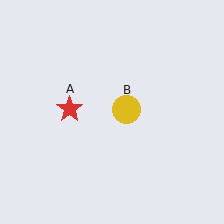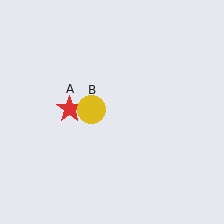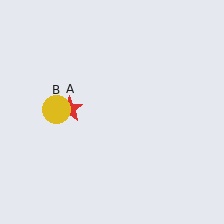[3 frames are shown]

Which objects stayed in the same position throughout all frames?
Red star (object A) remained stationary.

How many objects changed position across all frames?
1 object changed position: yellow circle (object B).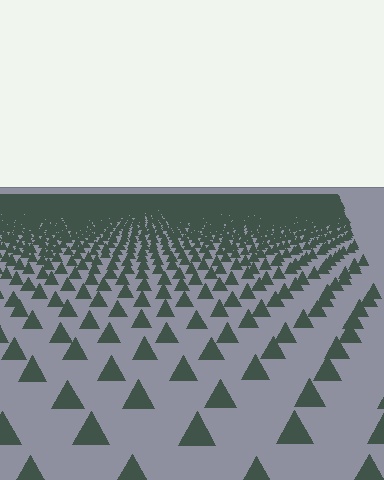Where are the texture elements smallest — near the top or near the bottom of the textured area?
Near the top.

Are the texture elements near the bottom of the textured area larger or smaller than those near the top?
Larger. Near the bottom, elements are closer to the viewer and appear at a bigger on-screen size.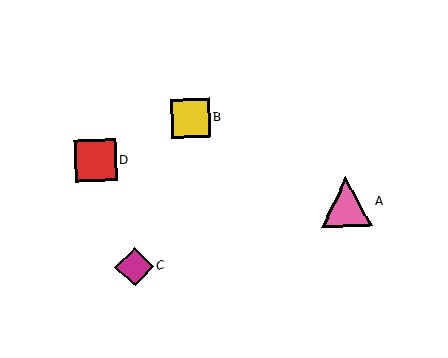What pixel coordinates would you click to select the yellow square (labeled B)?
Click at (191, 118) to select the yellow square B.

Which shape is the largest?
The pink triangle (labeled A) is the largest.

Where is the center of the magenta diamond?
The center of the magenta diamond is at (134, 267).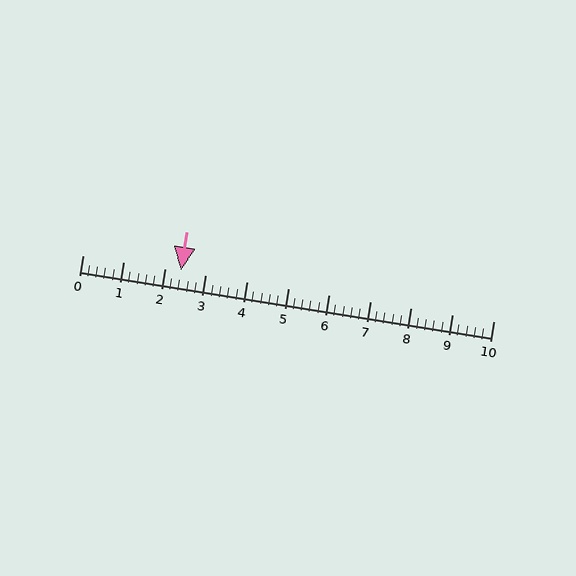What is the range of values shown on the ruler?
The ruler shows values from 0 to 10.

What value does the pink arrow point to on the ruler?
The pink arrow points to approximately 2.4.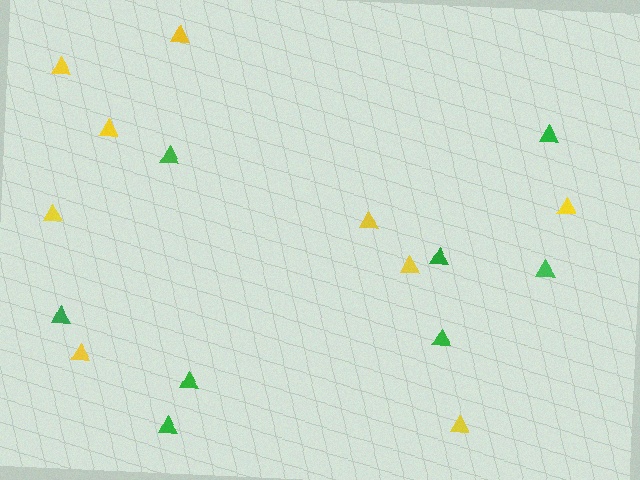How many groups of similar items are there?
There are 2 groups: one group of yellow triangles (9) and one group of green triangles (8).